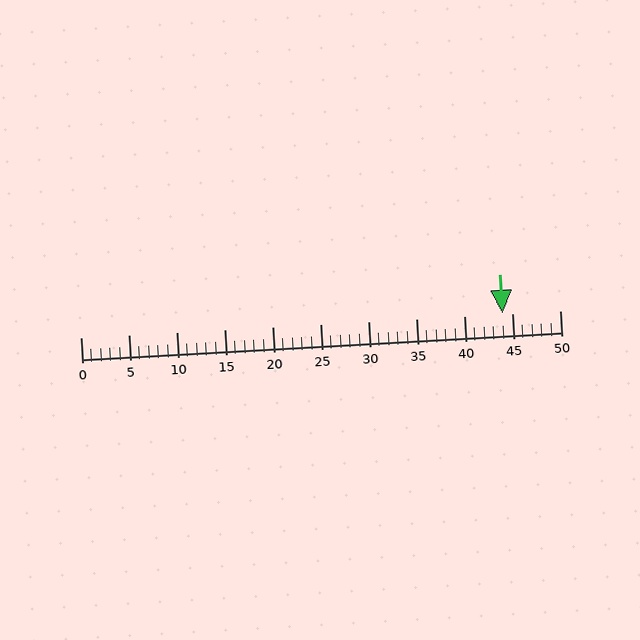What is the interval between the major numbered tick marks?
The major tick marks are spaced 5 units apart.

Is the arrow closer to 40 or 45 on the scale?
The arrow is closer to 45.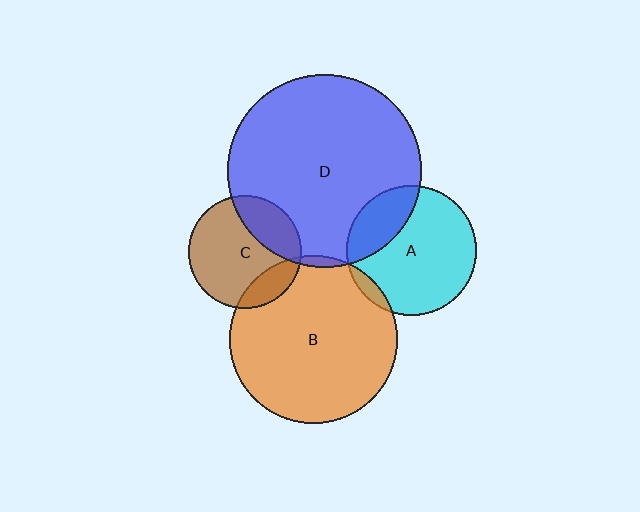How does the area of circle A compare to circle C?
Approximately 1.3 times.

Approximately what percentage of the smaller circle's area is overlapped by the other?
Approximately 25%.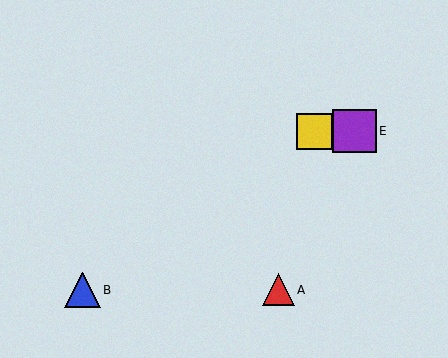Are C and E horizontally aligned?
Yes, both are at y≈131.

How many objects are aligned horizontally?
3 objects (C, D, E) are aligned horizontally.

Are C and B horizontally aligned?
No, C is at y≈131 and B is at y≈290.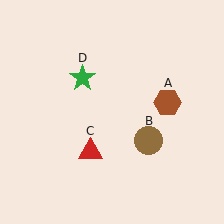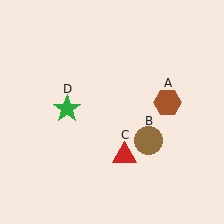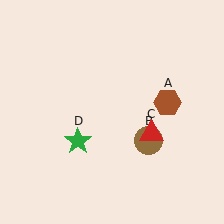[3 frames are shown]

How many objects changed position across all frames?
2 objects changed position: red triangle (object C), green star (object D).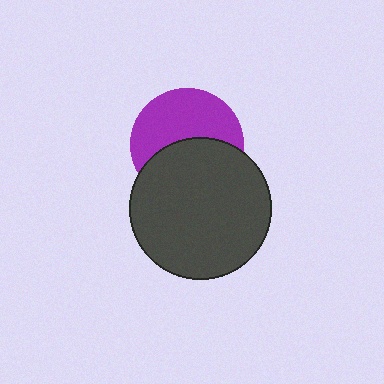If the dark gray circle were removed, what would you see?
You would see the complete purple circle.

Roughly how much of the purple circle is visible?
About half of it is visible (roughly 52%).